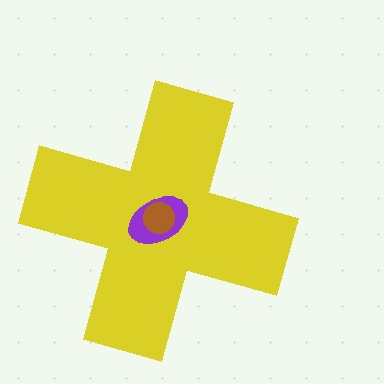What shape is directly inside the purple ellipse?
The brown circle.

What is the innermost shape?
The brown circle.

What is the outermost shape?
The yellow cross.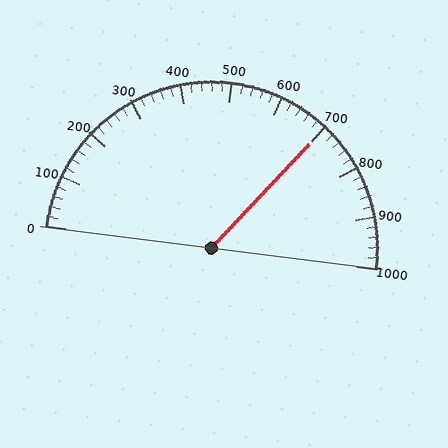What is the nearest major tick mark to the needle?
The nearest major tick mark is 700.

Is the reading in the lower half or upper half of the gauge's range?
The reading is in the upper half of the range (0 to 1000).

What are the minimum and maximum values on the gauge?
The gauge ranges from 0 to 1000.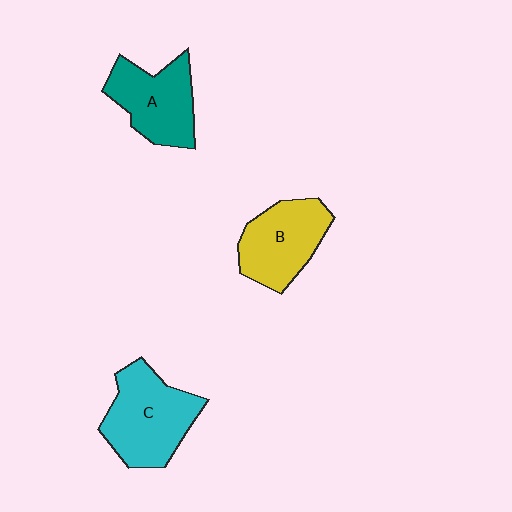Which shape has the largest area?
Shape C (cyan).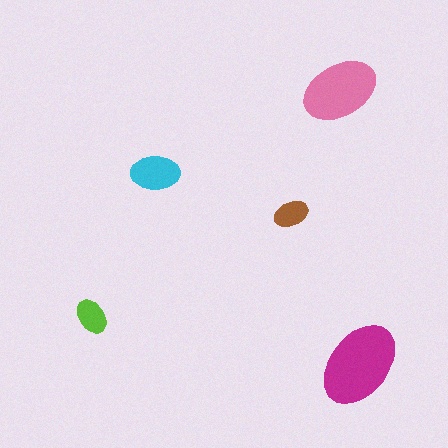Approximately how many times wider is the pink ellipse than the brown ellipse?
About 2 times wider.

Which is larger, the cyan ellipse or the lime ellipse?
The cyan one.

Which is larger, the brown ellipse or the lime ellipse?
The lime one.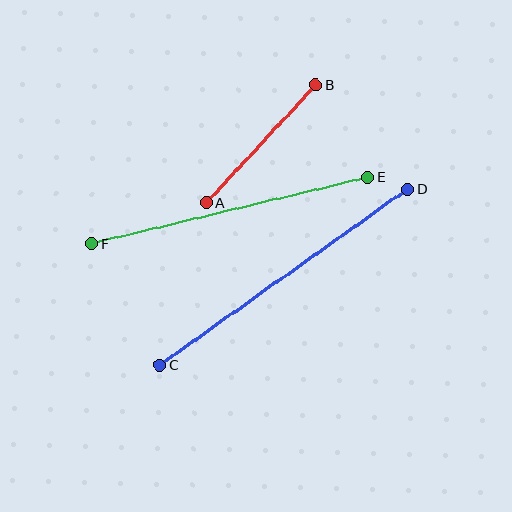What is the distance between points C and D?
The distance is approximately 304 pixels.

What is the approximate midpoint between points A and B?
The midpoint is at approximately (261, 144) pixels.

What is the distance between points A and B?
The distance is approximately 161 pixels.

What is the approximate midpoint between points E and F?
The midpoint is at approximately (230, 210) pixels.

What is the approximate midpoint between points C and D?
The midpoint is at approximately (284, 277) pixels.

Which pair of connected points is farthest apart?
Points C and D are farthest apart.